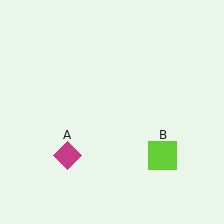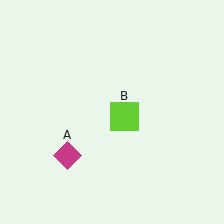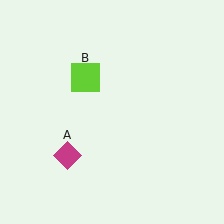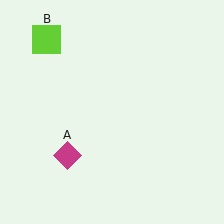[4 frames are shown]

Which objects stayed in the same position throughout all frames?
Magenta diamond (object A) remained stationary.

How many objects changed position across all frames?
1 object changed position: lime square (object B).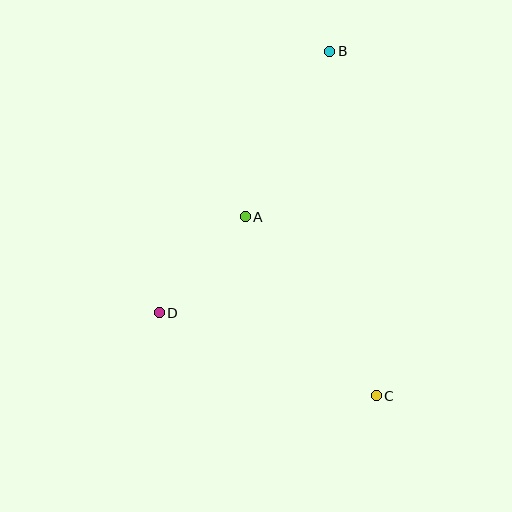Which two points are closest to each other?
Points A and D are closest to each other.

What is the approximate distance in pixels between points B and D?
The distance between B and D is approximately 312 pixels.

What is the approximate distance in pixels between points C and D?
The distance between C and D is approximately 232 pixels.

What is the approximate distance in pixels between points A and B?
The distance between A and B is approximately 186 pixels.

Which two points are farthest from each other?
Points B and C are farthest from each other.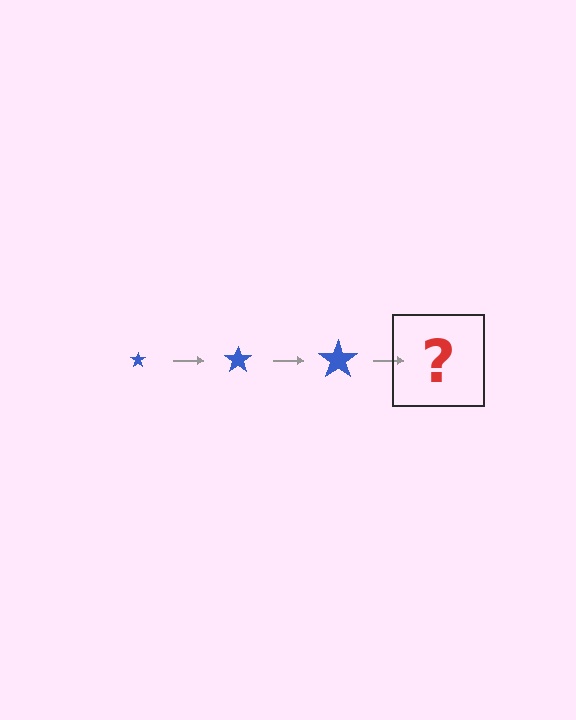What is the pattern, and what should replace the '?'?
The pattern is that the star gets progressively larger each step. The '?' should be a blue star, larger than the previous one.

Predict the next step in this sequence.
The next step is a blue star, larger than the previous one.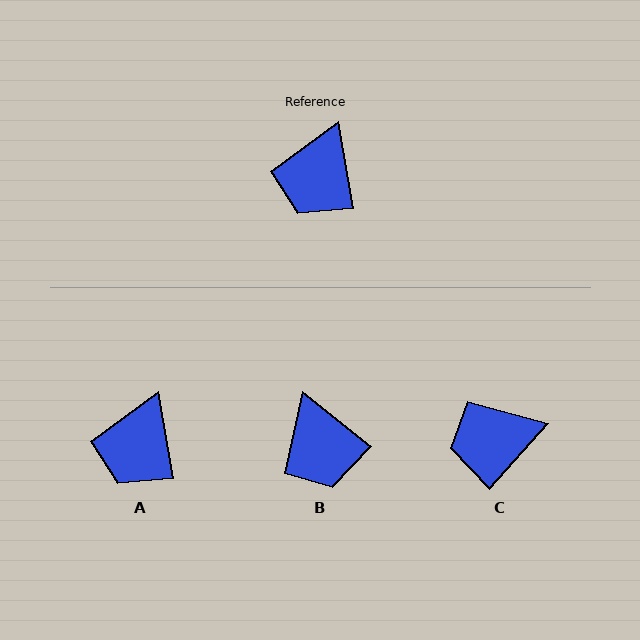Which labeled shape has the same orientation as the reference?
A.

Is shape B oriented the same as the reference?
No, it is off by about 41 degrees.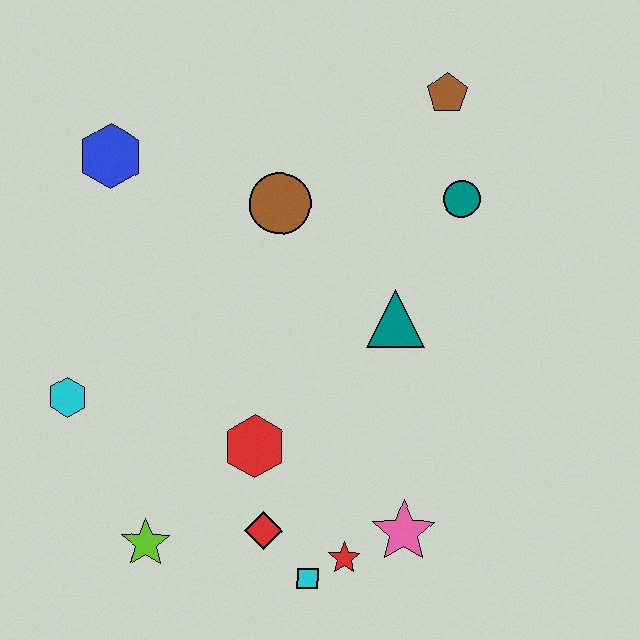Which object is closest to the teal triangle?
The teal circle is closest to the teal triangle.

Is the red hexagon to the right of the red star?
No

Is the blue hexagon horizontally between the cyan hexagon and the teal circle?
Yes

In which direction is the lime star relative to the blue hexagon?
The lime star is below the blue hexagon.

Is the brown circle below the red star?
No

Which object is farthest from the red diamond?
The brown pentagon is farthest from the red diamond.